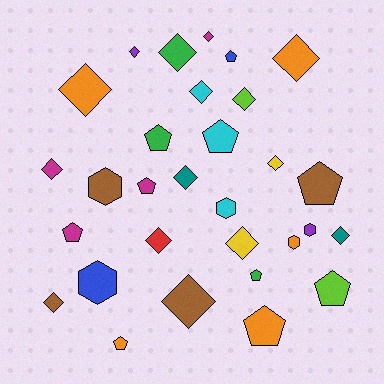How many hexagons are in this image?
There are 5 hexagons.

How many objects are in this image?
There are 30 objects.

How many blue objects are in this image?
There are 2 blue objects.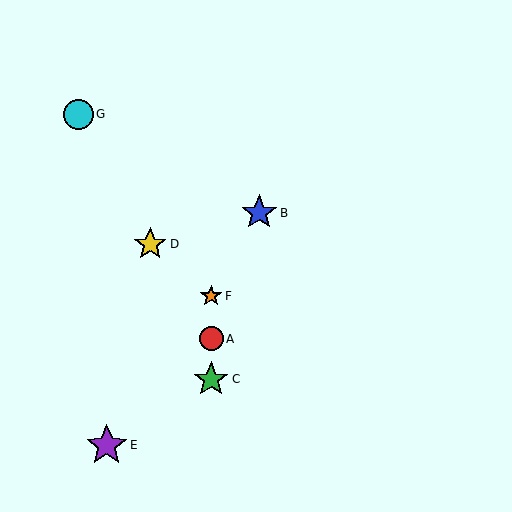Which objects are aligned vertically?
Objects A, C, F are aligned vertically.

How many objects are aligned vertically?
3 objects (A, C, F) are aligned vertically.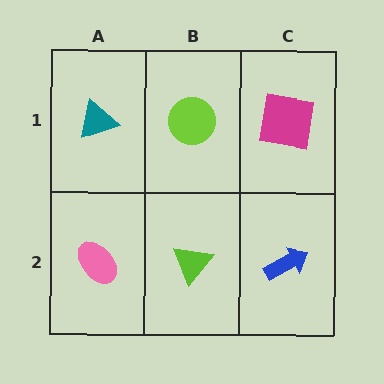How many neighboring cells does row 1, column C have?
2.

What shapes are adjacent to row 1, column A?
A pink ellipse (row 2, column A), a lime circle (row 1, column B).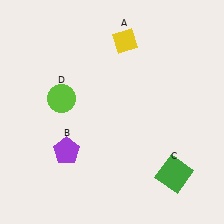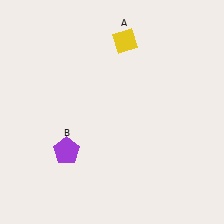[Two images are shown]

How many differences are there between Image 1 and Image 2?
There are 2 differences between the two images.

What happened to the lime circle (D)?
The lime circle (D) was removed in Image 2. It was in the top-left area of Image 1.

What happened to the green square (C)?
The green square (C) was removed in Image 2. It was in the bottom-right area of Image 1.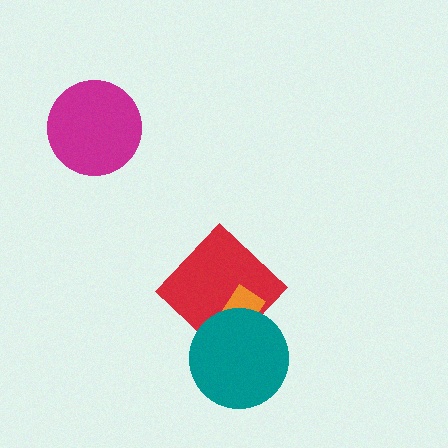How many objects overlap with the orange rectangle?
2 objects overlap with the orange rectangle.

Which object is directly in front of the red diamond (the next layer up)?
The orange rectangle is directly in front of the red diamond.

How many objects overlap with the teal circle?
2 objects overlap with the teal circle.